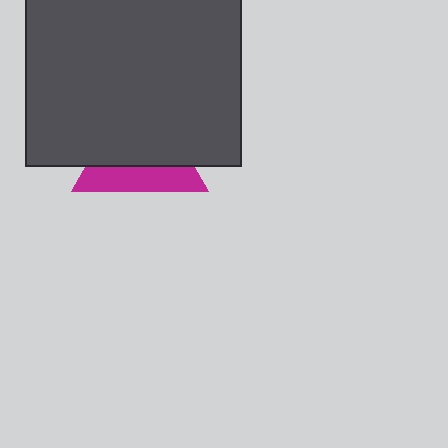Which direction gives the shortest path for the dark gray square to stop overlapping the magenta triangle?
Moving up gives the shortest separation.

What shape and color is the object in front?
The object in front is a dark gray square.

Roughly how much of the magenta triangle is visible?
A small part of it is visible (roughly 36%).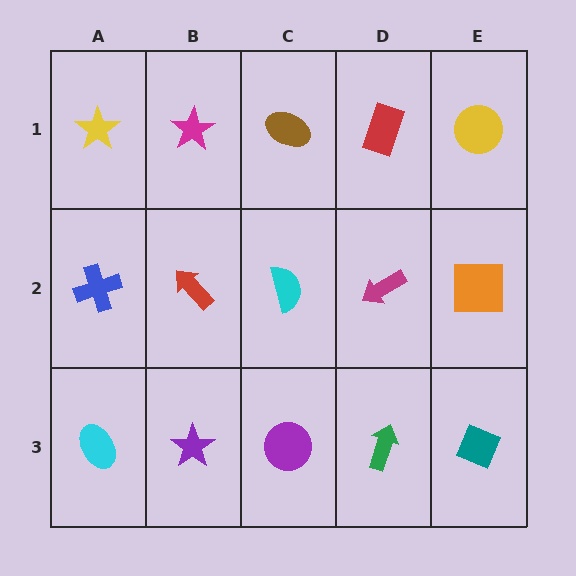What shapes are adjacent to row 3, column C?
A cyan semicircle (row 2, column C), a purple star (row 3, column B), a green arrow (row 3, column D).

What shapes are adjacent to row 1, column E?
An orange square (row 2, column E), a red rectangle (row 1, column D).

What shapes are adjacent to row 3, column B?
A red arrow (row 2, column B), a cyan ellipse (row 3, column A), a purple circle (row 3, column C).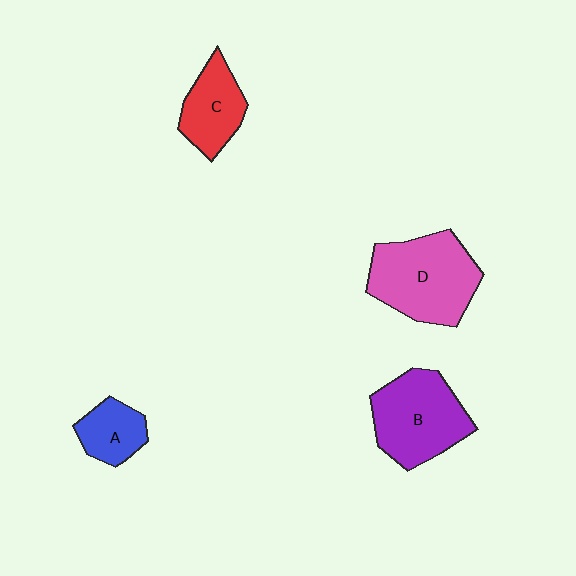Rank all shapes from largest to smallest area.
From largest to smallest: D (pink), B (purple), C (red), A (blue).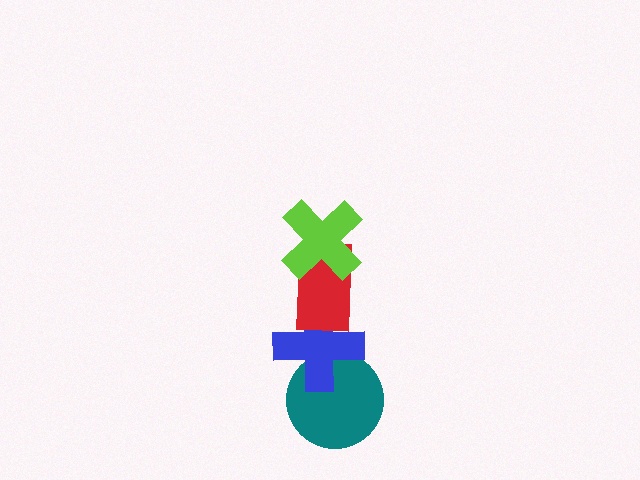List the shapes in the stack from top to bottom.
From top to bottom: the lime cross, the red rectangle, the blue cross, the teal circle.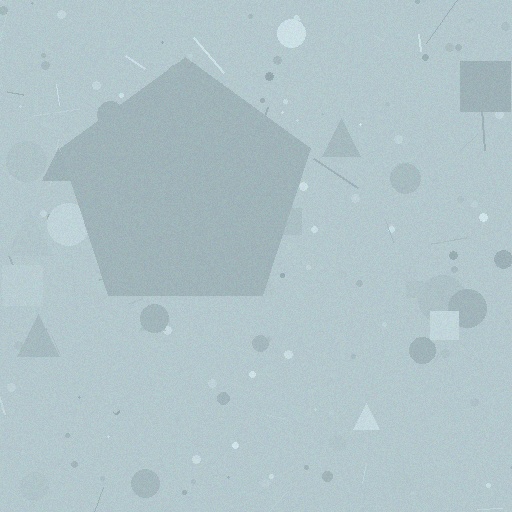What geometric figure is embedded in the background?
A pentagon is embedded in the background.